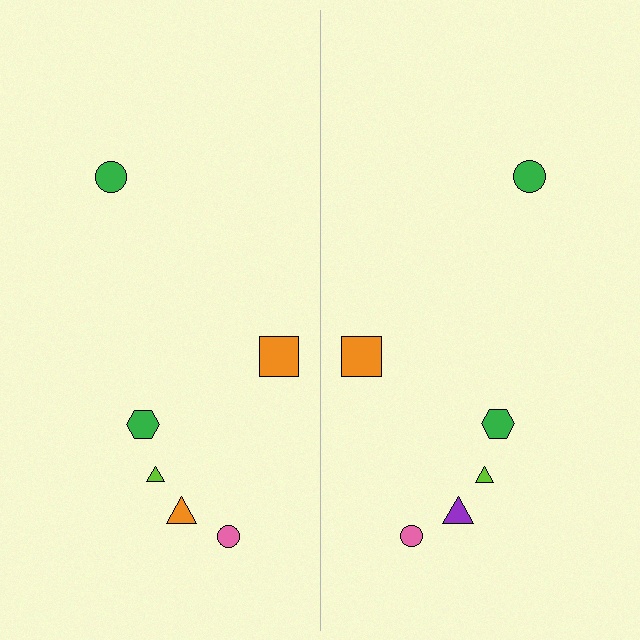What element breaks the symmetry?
The purple triangle on the right side breaks the symmetry — its mirror counterpart is orange.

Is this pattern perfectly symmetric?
No, the pattern is not perfectly symmetric. The purple triangle on the right side breaks the symmetry — its mirror counterpart is orange.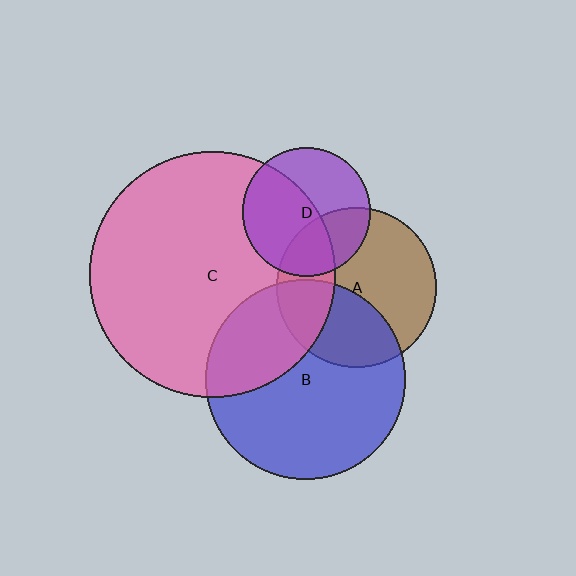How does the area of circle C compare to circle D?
Approximately 3.7 times.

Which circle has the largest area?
Circle C (pink).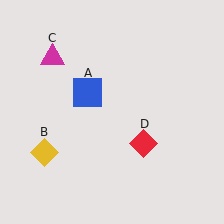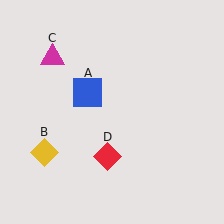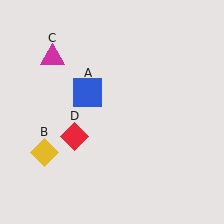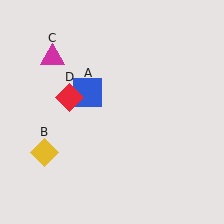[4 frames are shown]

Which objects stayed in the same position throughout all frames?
Blue square (object A) and yellow diamond (object B) and magenta triangle (object C) remained stationary.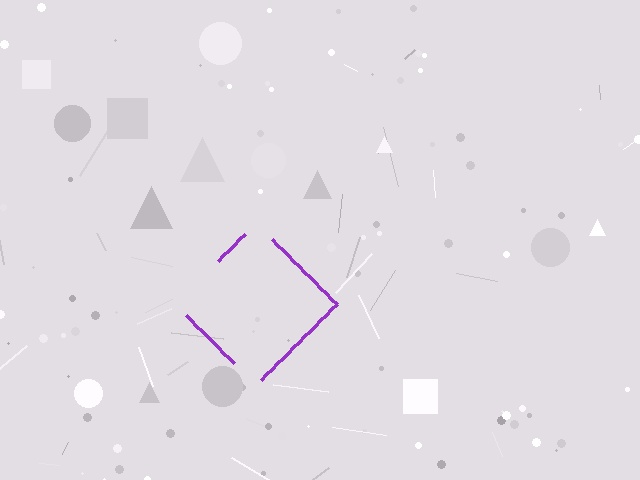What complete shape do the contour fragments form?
The contour fragments form a diamond.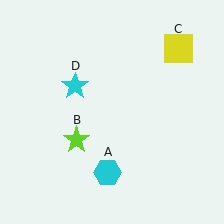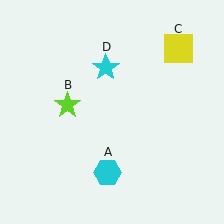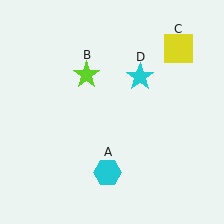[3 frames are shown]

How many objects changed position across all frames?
2 objects changed position: lime star (object B), cyan star (object D).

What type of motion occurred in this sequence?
The lime star (object B), cyan star (object D) rotated clockwise around the center of the scene.